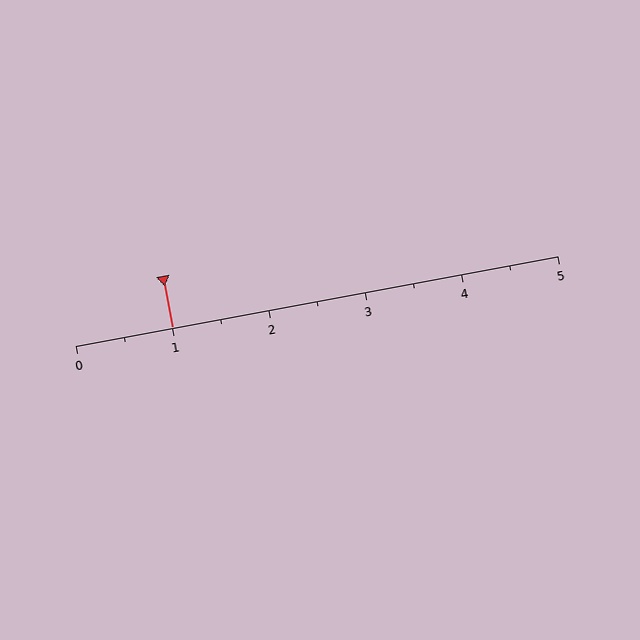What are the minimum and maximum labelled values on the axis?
The axis runs from 0 to 5.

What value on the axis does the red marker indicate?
The marker indicates approximately 1.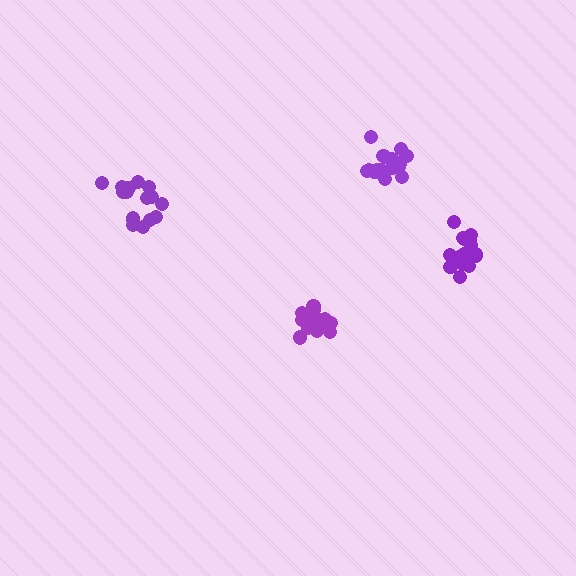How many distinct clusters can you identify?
There are 4 distinct clusters.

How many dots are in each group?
Group 1: 19 dots, Group 2: 16 dots, Group 3: 16 dots, Group 4: 18 dots (69 total).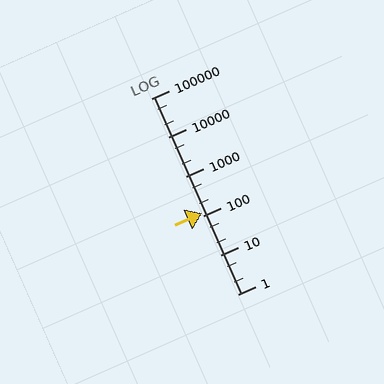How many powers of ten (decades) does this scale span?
The scale spans 5 decades, from 1 to 100000.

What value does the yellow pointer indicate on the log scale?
The pointer indicates approximately 120.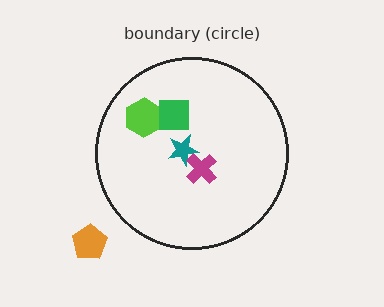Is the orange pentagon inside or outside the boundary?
Outside.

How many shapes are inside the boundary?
4 inside, 1 outside.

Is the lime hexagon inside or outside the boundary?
Inside.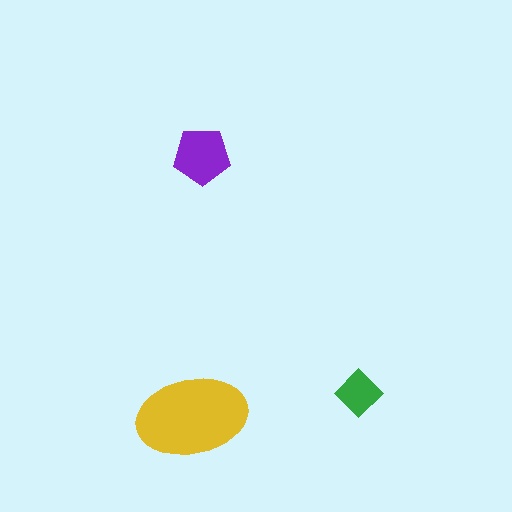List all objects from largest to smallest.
The yellow ellipse, the purple pentagon, the green diamond.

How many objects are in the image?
There are 3 objects in the image.